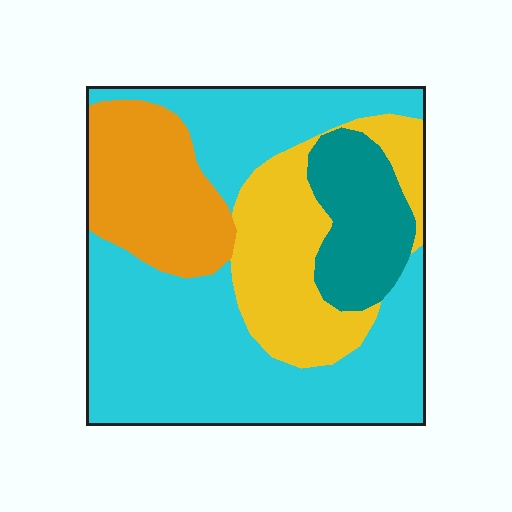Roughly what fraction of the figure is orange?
Orange takes up less than a quarter of the figure.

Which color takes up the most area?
Cyan, at roughly 50%.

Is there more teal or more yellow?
Yellow.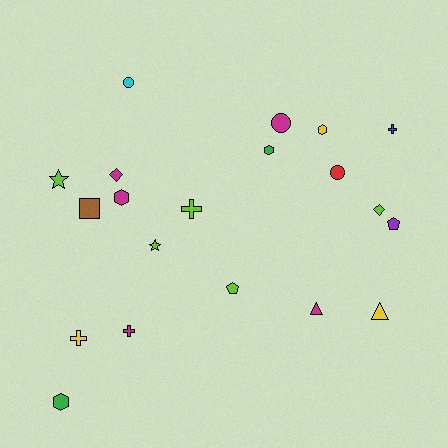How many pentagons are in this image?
There are 2 pentagons.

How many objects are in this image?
There are 20 objects.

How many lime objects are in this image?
There are 5 lime objects.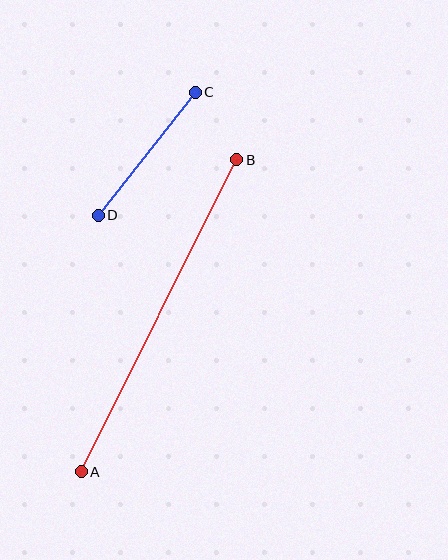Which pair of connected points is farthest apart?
Points A and B are farthest apart.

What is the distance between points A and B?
The distance is approximately 349 pixels.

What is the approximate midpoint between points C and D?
The midpoint is at approximately (147, 154) pixels.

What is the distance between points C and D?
The distance is approximately 157 pixels.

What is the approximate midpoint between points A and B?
The midpoint is at approximately (159, 316) pixels.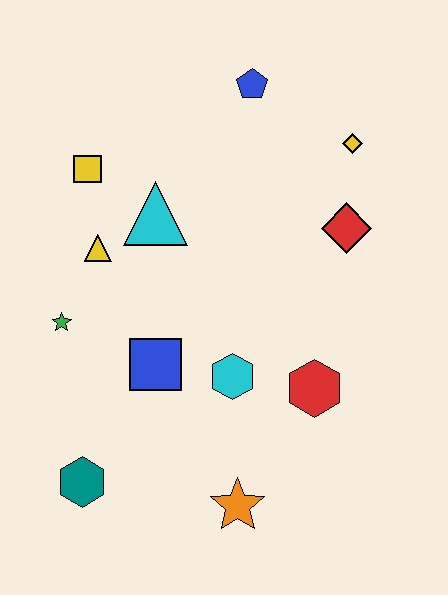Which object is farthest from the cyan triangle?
The orange star is farthest from the cyan triangle.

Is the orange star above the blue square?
No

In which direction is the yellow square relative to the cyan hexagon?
The yellow square is above the cyan hexagon.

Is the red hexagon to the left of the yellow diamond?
Yes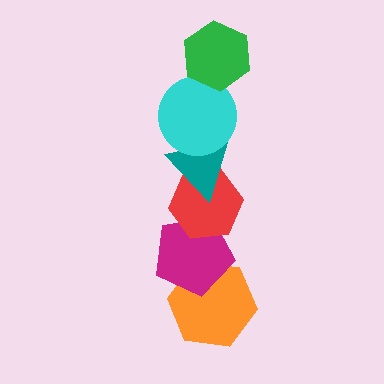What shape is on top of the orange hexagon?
The magenta pentagon is on top of the orange hexagon.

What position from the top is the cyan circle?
The cyan circle is 2nd from the top.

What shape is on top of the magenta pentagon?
The red hexagon is on top of the magenta pentagon.